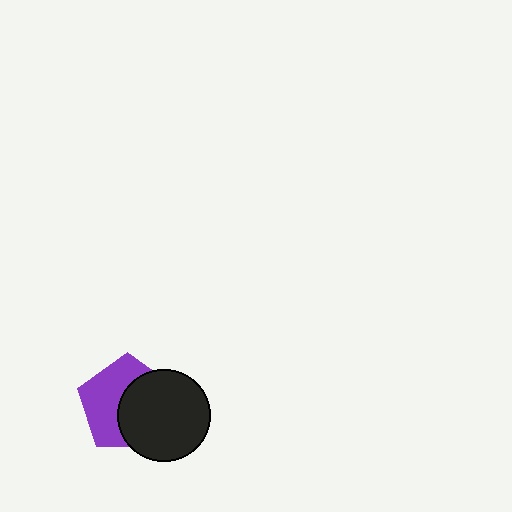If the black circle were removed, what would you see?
You would see the complete purple pentagon.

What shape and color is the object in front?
The object in front is a black circle.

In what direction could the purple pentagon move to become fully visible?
The purple pentagon could move left. That would shift it out from behind the black circle entirely.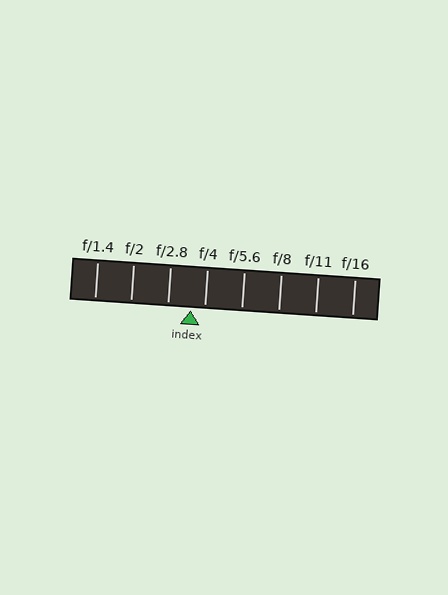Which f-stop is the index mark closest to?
The index mark is closest to f/4.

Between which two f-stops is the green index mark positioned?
The index mark is between f/2.8 and f/4.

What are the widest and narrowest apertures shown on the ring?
The widest aperture shown is f/1.4 and the narrowest is f/16.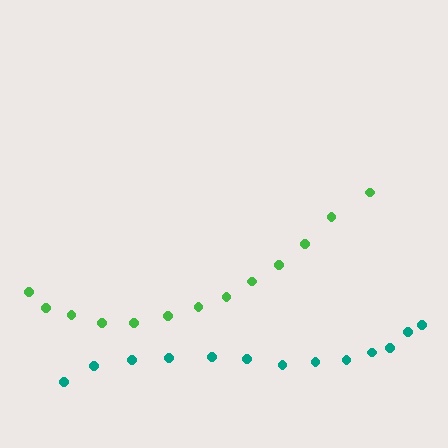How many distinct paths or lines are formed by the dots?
There are 2 distinct paths.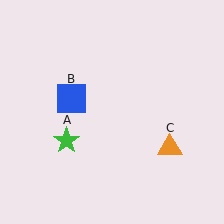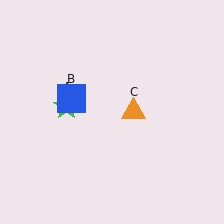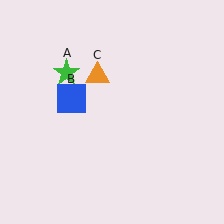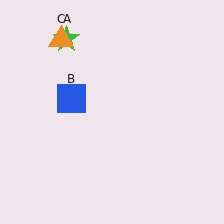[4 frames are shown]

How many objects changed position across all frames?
2 objects changed position: green star (object A), orange triangle (object C).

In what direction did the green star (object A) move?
The green star (object A) moved up.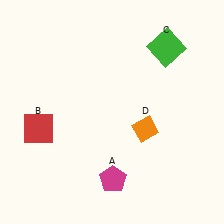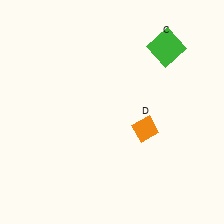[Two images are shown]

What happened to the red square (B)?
The red square (B) was removed in Image 2. It was in the bottom-left area of Image 1.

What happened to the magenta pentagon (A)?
The magenta pentagon (A) was removed in Image 2. It was in the bottom-right area of Image 1.